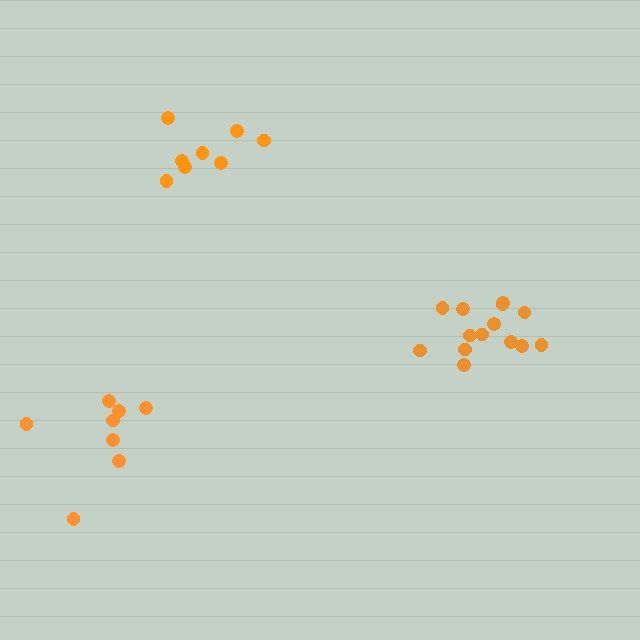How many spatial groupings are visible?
There are 3 spatial groupings.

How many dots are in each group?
Group 1: 8 dots, Group 2: 8 dots, Group 3: 14 dots (30 total).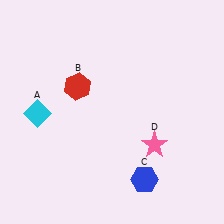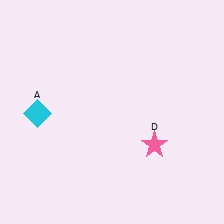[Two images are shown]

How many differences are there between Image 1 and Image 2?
There are 2 differences between the two images.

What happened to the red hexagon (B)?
The red hexagon (B) was removed in Image 2. It was in the top-left area of Image 1.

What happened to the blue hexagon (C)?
The blue hexagon (C) was removed in Image 2. It was in the bottom-right area of Image 1.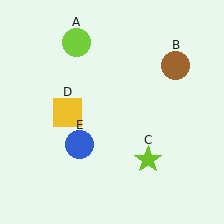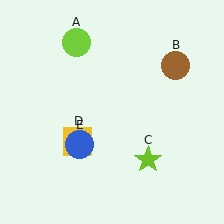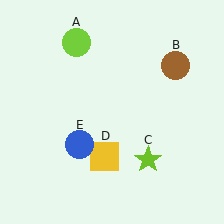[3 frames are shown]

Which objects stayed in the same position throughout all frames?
Lime circle (object A) and brown circle (object B) and lime star (object C) and blue circle (object E) remained stationary.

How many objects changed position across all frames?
1 object changed position: yellow square (object D).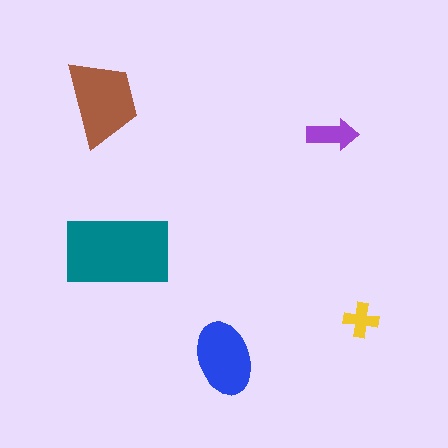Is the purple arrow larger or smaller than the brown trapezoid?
Smaller.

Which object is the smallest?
The yellow cross.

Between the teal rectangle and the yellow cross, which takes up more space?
The teal rectangle.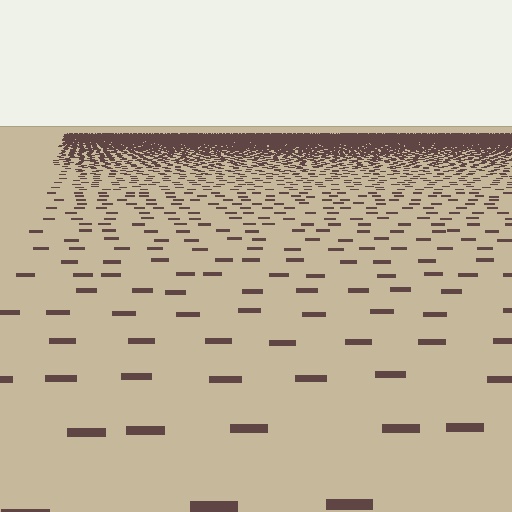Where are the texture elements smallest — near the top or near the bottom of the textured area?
Near the top.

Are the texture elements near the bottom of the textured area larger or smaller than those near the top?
Larger. Near the bottom, elements are closer to the viewer and appear at a bigger on-screen size.